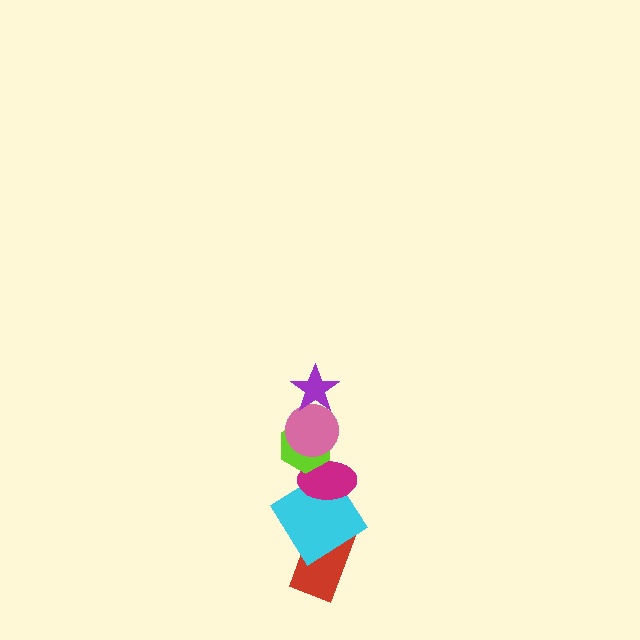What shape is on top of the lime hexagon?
The pink circle is on top of the lime hexagon.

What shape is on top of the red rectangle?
The cyan diamond is on top of the red rectangle.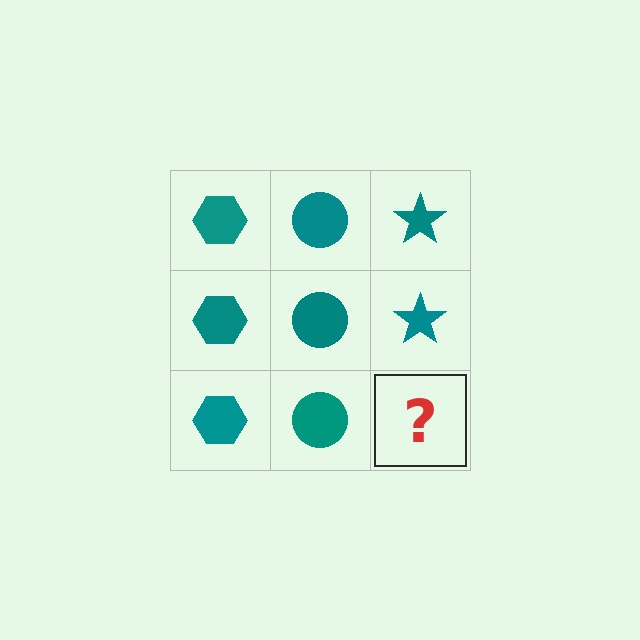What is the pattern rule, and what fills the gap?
The rule is that each column has a consistent shape. The gap should be filled with a teal star.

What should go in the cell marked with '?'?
The missing cell should contain a teal star.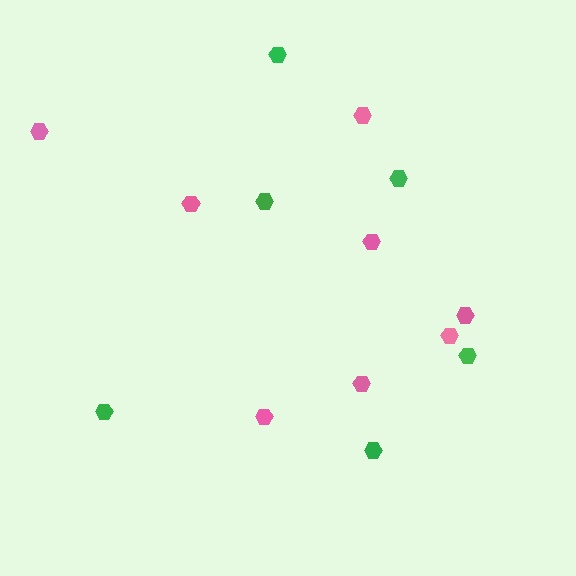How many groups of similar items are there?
There are 2 groups: one group of pink hexagons (8) and one group of green hexagons (6).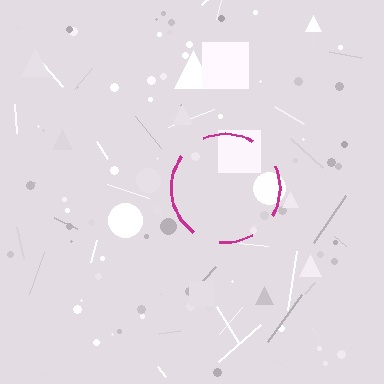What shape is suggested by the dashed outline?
The dashed outline suggests a circle.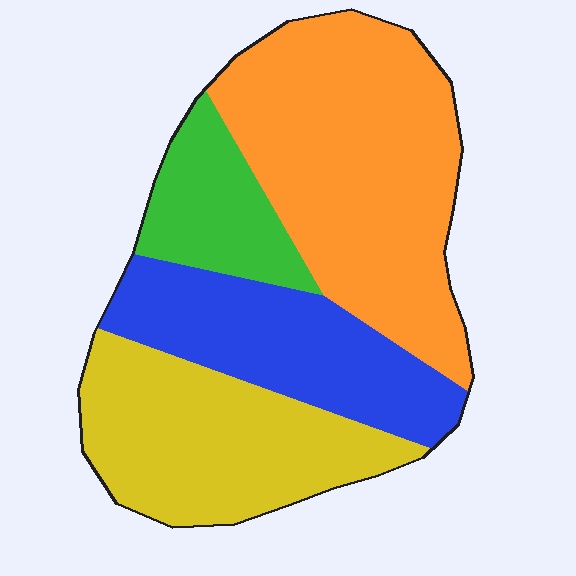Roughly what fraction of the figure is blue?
Blue takes up less than a quarter of the figure.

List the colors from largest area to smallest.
From largest to smallest: orange, yellow, blue, green.